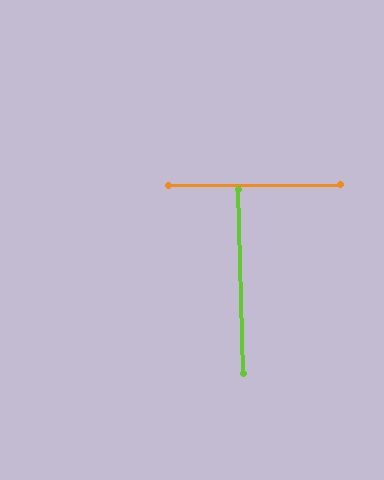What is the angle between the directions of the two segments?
Approximately 89 degrees.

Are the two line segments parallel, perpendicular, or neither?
Perpendicular — they meet at approximately 89°.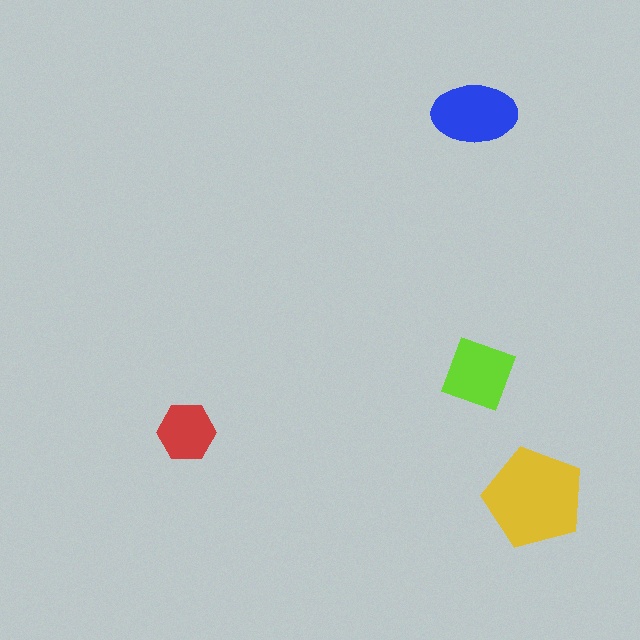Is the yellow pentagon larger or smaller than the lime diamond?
Larger.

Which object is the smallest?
The red hexagon.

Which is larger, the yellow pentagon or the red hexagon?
The yellow pentagon.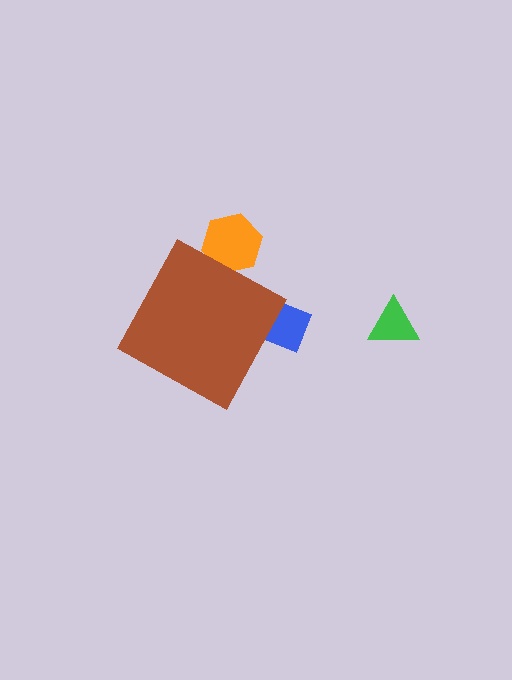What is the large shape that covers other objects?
A brown diamond.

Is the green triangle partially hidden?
No, the green triangle is fully visible.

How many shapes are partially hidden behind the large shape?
2 shapes are partially hidden.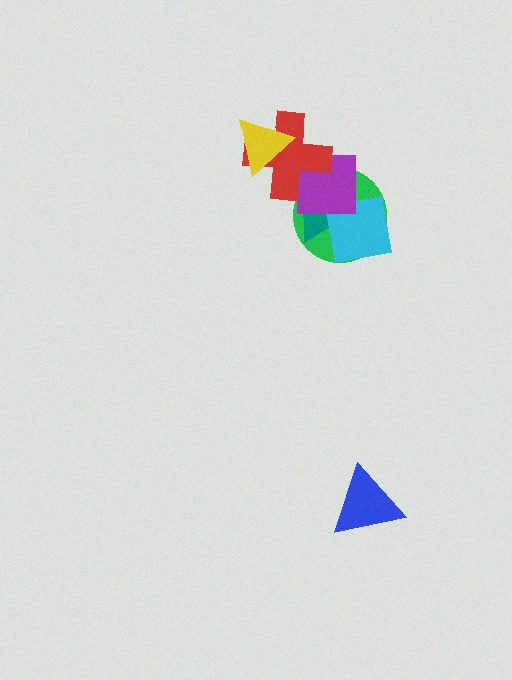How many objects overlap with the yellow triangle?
1 object overlaps with the yellow triangle.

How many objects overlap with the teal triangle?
3 objects overlap with the teal triangle.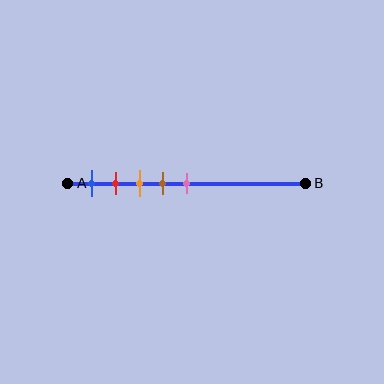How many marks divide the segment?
There are 5 marks dividing the segment.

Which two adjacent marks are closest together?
The red and orange marks are the closest adjacent pair.